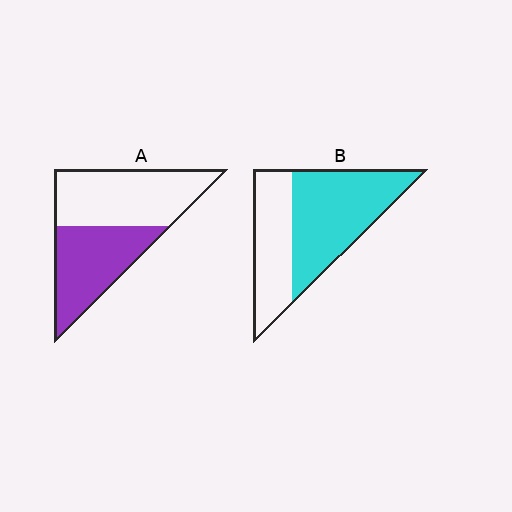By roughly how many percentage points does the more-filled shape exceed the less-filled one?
By roughly 15 percentage points (B over A).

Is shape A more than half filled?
No.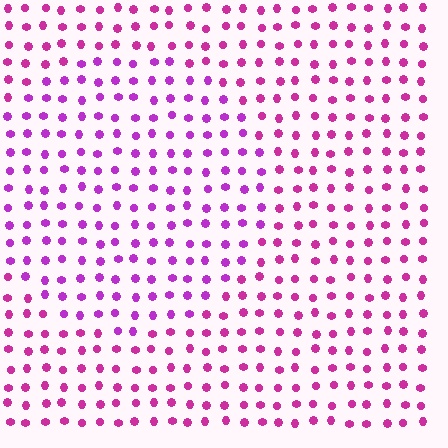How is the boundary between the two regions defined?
The boundary is defined purely by a slight shift in hue (about 24 degrees). Spacing, size, and orientation are identical on both sides.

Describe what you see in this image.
The image is filled with small magenta elements in a uniform arrangement. A circle-shaped region is visible where the elements are tinted to a slightly different hue, forming a subtle color boundary.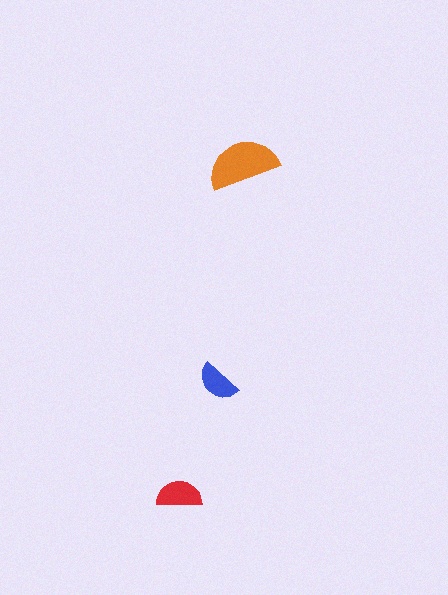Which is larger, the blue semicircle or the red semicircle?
The red one.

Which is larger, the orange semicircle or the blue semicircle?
The orange one.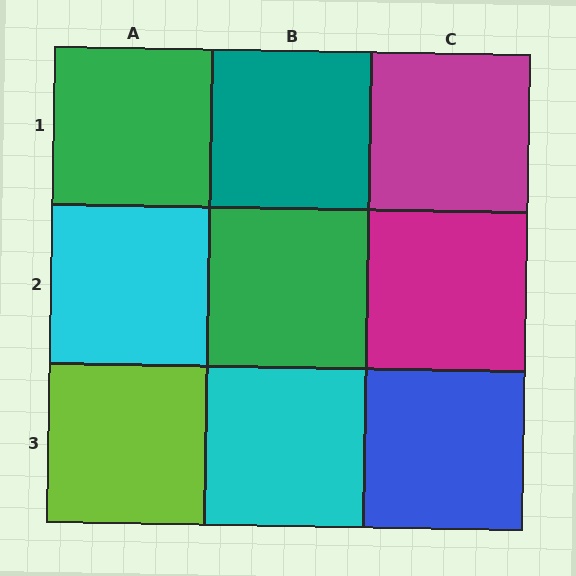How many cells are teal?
1 cell is teal.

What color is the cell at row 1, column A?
Green.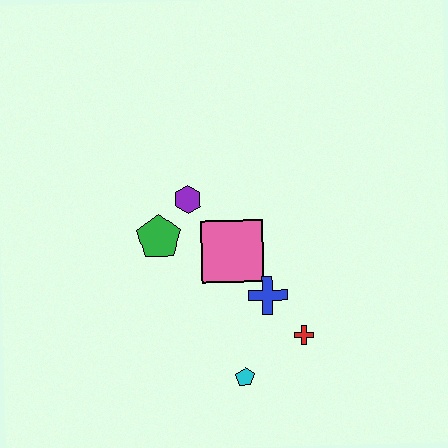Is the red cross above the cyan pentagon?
Yes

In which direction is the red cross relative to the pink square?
The red cross is below the pink square.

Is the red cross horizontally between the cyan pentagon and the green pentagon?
No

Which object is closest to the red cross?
The blue cross is closest to the red cross.